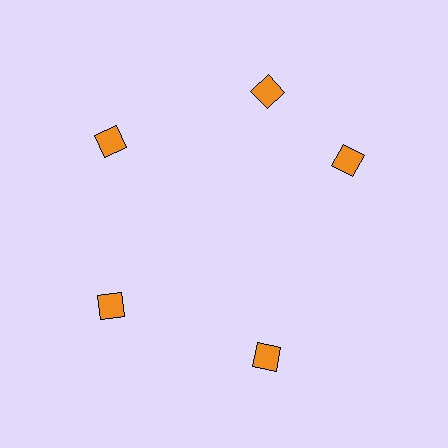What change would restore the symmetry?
The symmetry would be restored by rotating it back into even spacing with its neighbors so that all 5 diamonds sit at equal angles and equal distance from the center.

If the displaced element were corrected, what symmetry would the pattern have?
It would have 5-fold rotational symmetry — the pattern would map onto itself every 72 degrees.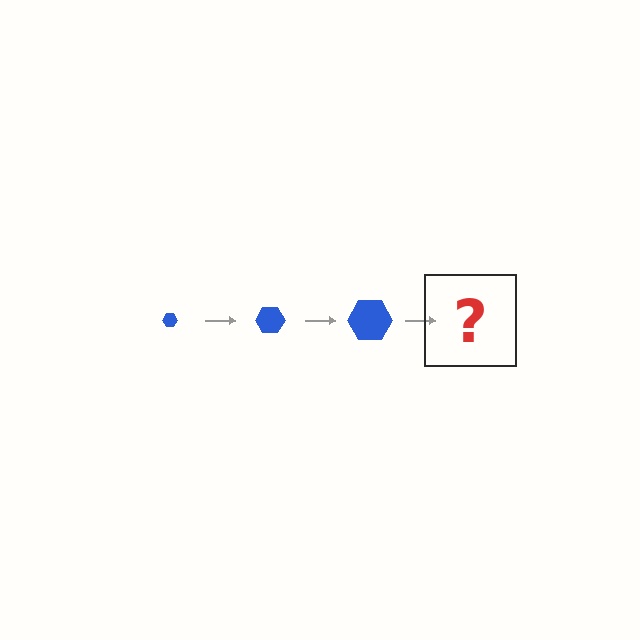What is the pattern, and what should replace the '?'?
The pattern is that the hexagon gets progressively larger each step. The '?' should be a blue hexagon, larger than the previous one.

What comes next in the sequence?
The next element should be a blue hexagon, larger than the previous one.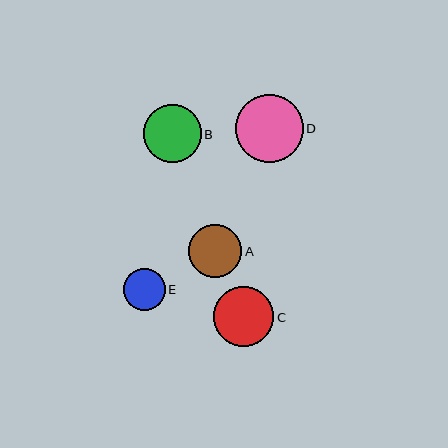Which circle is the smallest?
Circle E is the smallest with a size of approximately 42 pixels.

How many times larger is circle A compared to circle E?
Circle A is approximately 1.3 times the size of circle E.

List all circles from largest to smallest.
From largest to smallest: D, C, B, A, E.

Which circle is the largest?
Circle D is the largest with a size of approximately 68 pixels.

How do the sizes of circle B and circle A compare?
Circle B and circle A are approximately the same size.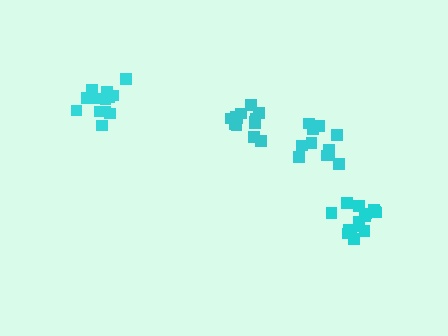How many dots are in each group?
Group 1: 11 dots, Group 2: 13 dots, Group 3: 14 dots, Group 4: 16 dots (54 total).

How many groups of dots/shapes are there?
There are 4 groups.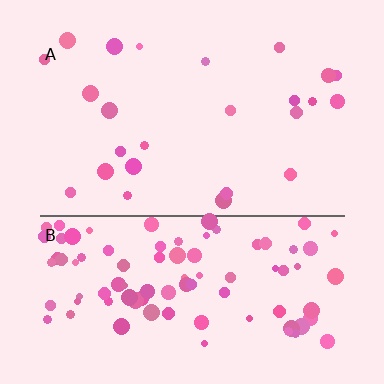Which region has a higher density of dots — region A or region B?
B (the bottom).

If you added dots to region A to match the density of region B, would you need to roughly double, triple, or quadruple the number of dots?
Approximately quadruple.